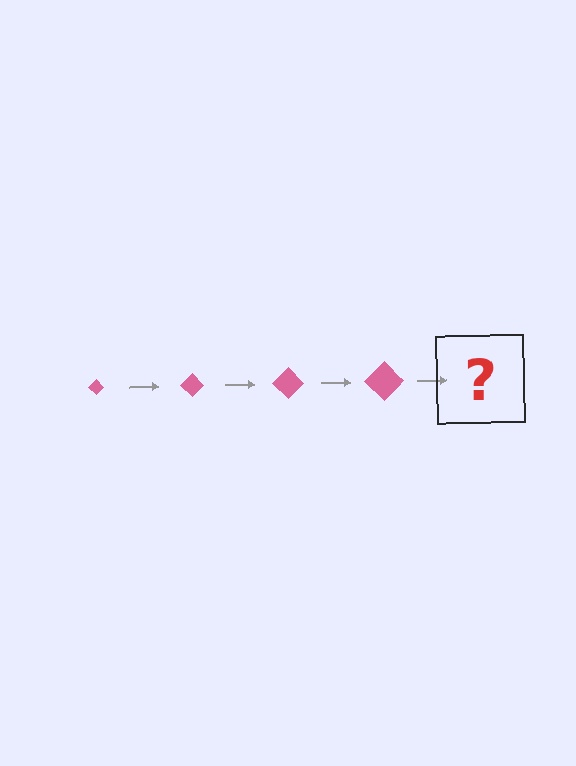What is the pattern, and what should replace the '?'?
The pattern is that the diamond gets progressively larger each step. The '?' should be a pink diamond, larger than the previous one.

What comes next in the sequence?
The next element should be a pink diamond, larger than the previous one.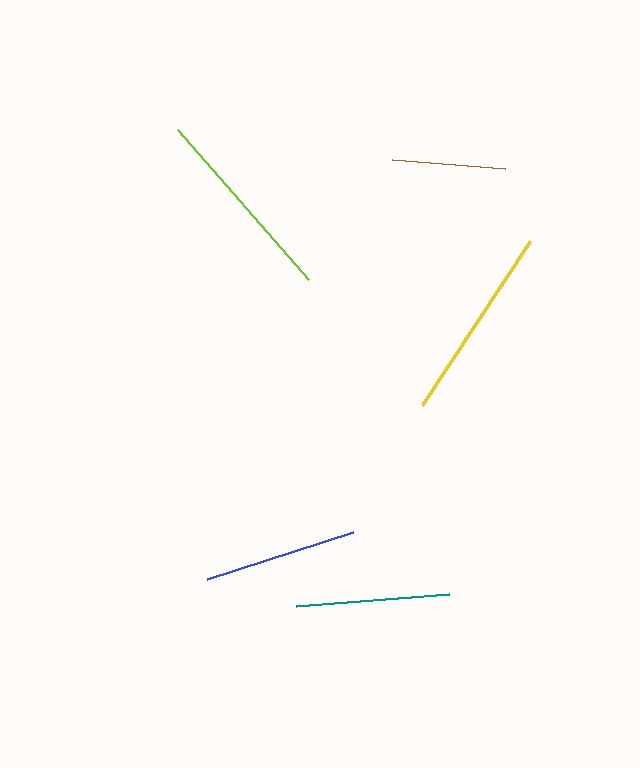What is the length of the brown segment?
The brown segment is approximately 114 pixels long.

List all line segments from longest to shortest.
From longest to shortest: lime, yellow, blue, teal, brown.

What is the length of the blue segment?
The blue segment is approximately 154 pixels long.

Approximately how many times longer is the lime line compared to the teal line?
The lime line is approximately 1.3 times the length of the teal line.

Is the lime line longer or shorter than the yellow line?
The lime line is longer than the yellow line.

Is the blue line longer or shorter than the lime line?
The lime line is longer than the blue line.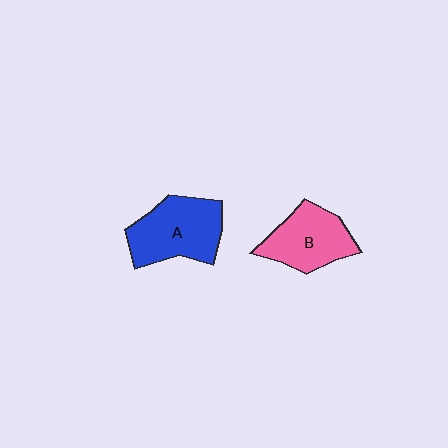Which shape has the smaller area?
Shape B (pink).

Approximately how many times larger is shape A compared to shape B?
Approximately 1.2 times.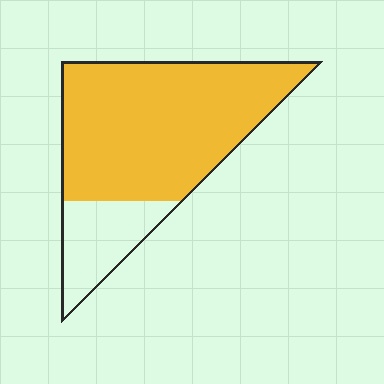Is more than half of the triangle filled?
Yes.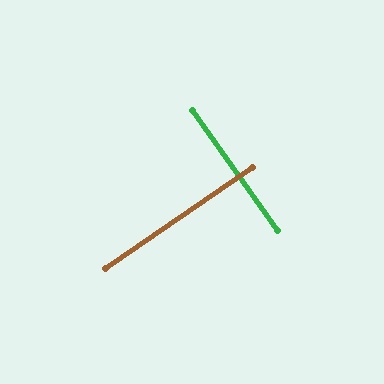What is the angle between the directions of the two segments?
Approximately 89 degrees.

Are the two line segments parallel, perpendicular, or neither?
Perpendicular — they meet at approximately 89°.